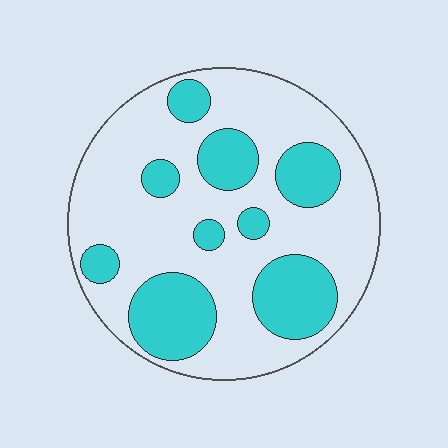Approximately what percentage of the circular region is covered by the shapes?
Approximately 30%.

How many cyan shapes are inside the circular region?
9.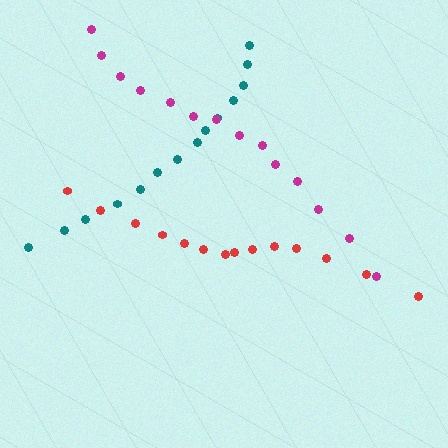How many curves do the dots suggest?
There are 3 distinct paths.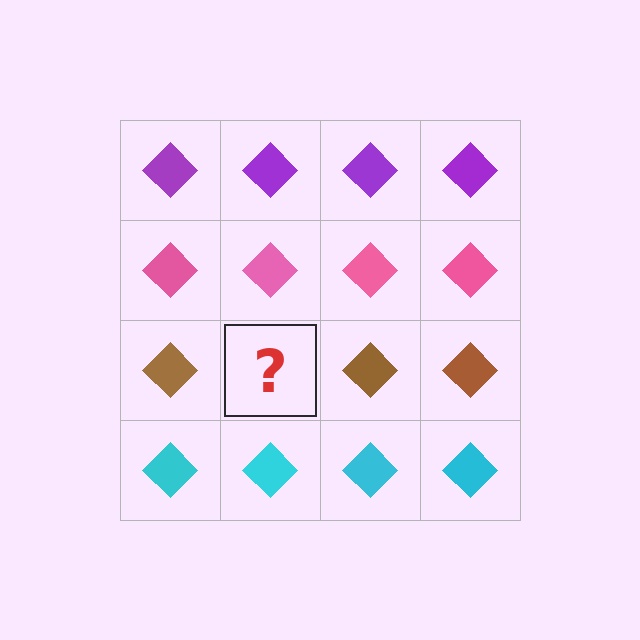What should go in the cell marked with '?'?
The missing cell should contain a brown diamond.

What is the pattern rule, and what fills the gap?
The rule is that each row has a consistent color. The gap should be filled with a brown diamond.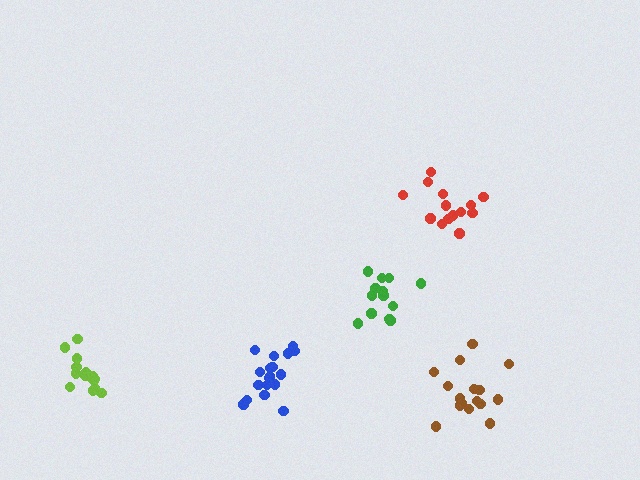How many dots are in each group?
Group 1: 14 dots, Group 2: 18 dots, Group 3: 15 dots, Group 4: 13 dots, Group 5: 16 dots (76 total).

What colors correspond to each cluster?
The clusters are colored: red, blue, lime, green, brown.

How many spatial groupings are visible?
There are 5 spatial groupings.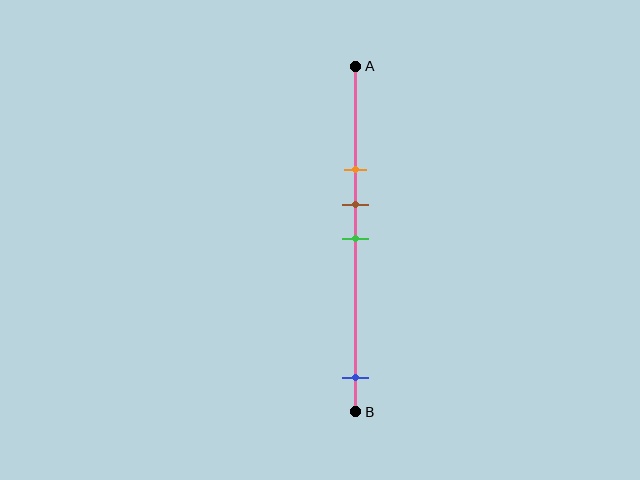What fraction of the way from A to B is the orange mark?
The orange mark is approximately 30% (0.3) of the way from A to B.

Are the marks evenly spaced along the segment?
No, the marks are not evenly spaced.